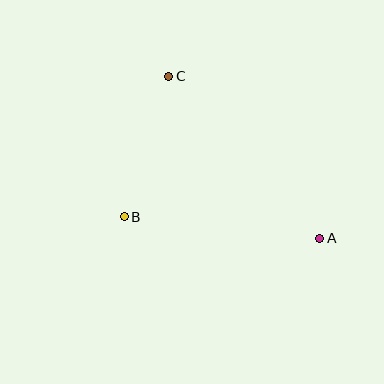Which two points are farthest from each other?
Points A and C are farthest from each other.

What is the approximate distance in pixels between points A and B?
The distance between A and B is approximately 197 pixels.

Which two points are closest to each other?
Points B and C are closest to each other.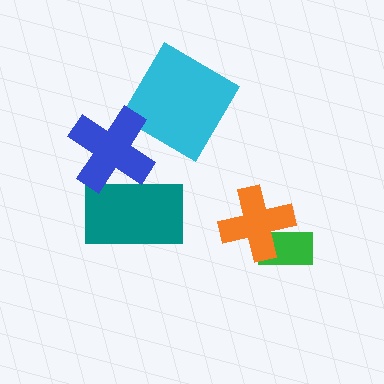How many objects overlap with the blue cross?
1 object overlaps with the blue cross.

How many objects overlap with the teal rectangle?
1 object overlaps with the teal rectangle.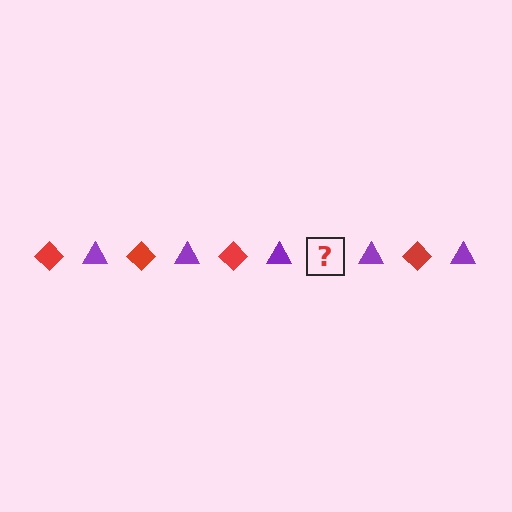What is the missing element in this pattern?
The missing element is a red diamond.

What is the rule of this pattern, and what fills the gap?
The rule is that the pattern alternates between red diamond and purple triangle. The gap should be filled with a red diamond.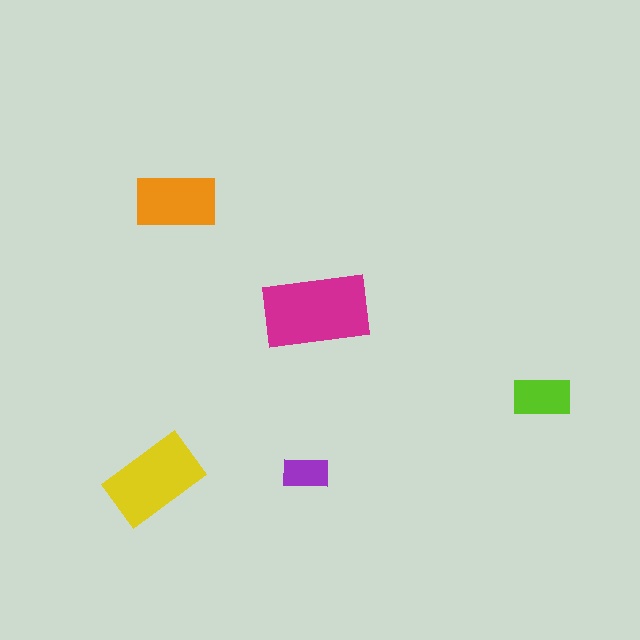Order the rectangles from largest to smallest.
the magenta one, the yellow one, the orange one, the lime one, the purple one.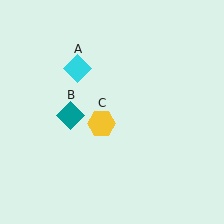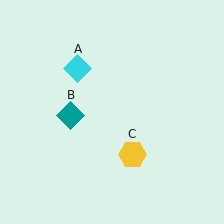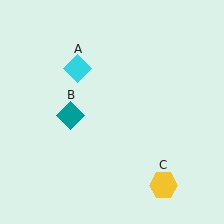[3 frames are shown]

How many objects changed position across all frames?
1 object changed position: yellow hexagon (object C).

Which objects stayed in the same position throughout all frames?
Cyan diamond (object A) and teal diamond (object B) remained stationary.